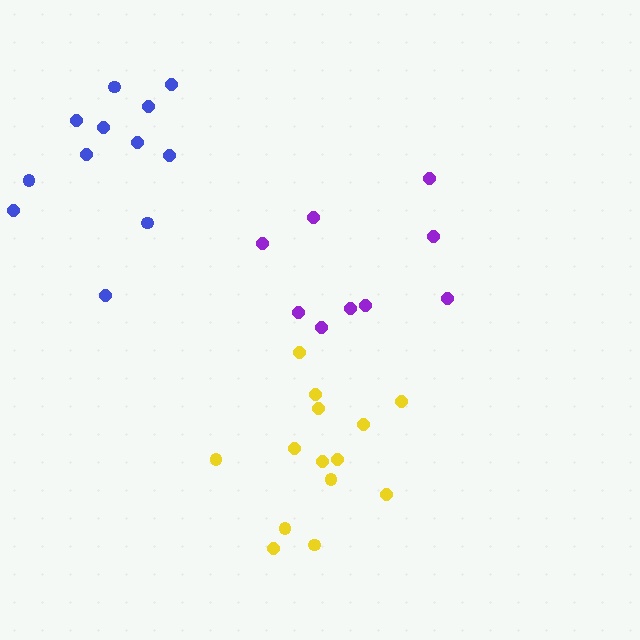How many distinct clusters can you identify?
There are 3 distinct clusters.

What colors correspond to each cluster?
The clusters are colored: blue, purple, yellow.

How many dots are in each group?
Group 1: 12 dots, Group 2: 9 dots, Group 3: 14 dots (35 total).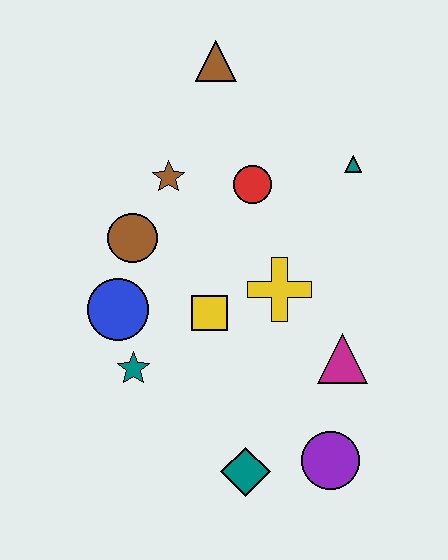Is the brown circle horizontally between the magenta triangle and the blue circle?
Yes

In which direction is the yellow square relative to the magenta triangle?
The yellow square is to the left of the magenta triangle.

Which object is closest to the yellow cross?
The yellow square is closest to the yellow cross.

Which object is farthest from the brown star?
The purple circle is farthest from the brown star.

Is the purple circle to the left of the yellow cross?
No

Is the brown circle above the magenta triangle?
Yes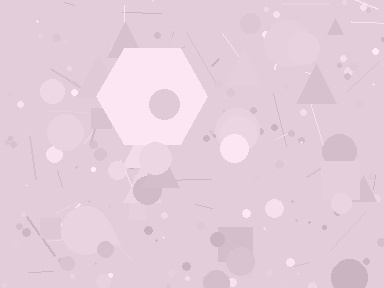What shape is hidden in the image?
A hexagon is hidden in the image.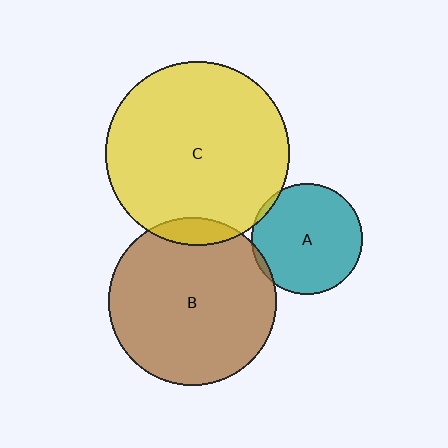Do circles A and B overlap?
Yes.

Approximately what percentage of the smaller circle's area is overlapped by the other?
Approximately 5%.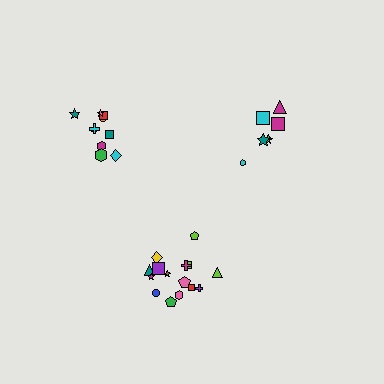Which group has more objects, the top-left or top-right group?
The top-left group.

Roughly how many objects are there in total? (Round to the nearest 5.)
Roughly 30 objects in total.